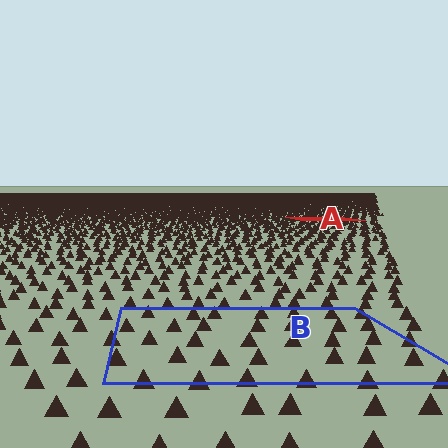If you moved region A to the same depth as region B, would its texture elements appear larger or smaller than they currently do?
They would appear larger. At a closer depth, the same texture elements are projected at a bigger on-screen size.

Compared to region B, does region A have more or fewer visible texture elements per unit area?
Region A has more texture elements per unit area — they are packed more densely because it is farther away.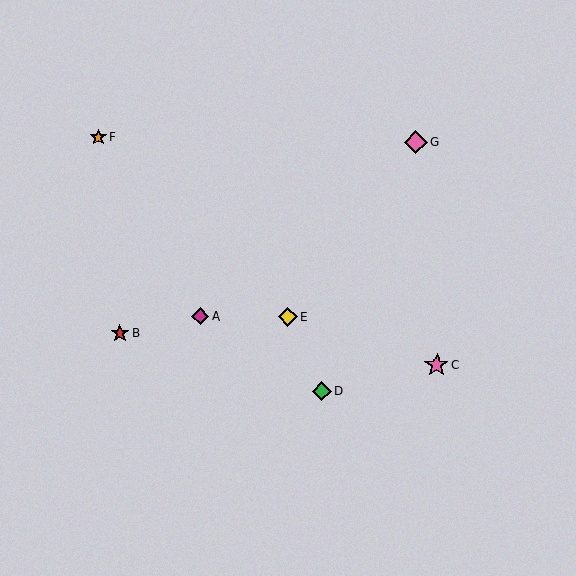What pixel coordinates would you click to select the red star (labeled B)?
Click at (120, 333) to select the red star B.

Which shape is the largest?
The pink star (labeled C) is the largest.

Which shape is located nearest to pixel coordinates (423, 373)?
The pink star (labeled C) at (437, 365) is nearest to that location.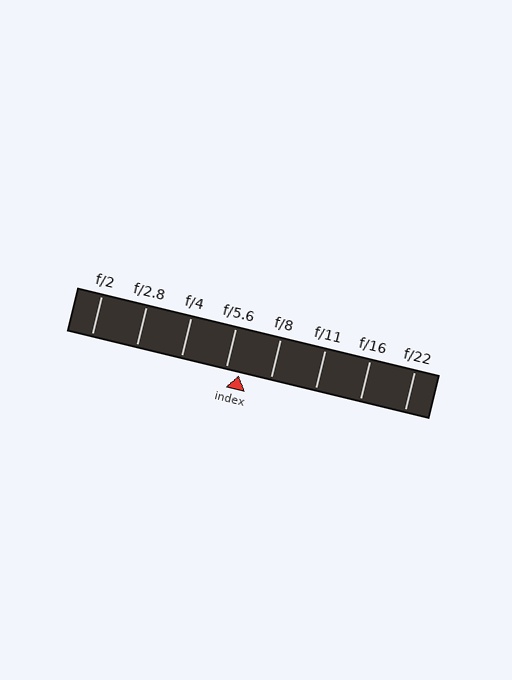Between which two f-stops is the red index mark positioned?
The index mark is between f/5.6 and f/8.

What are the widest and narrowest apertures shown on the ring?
The widest aperture shown is f/2 and the narrowest is f/22.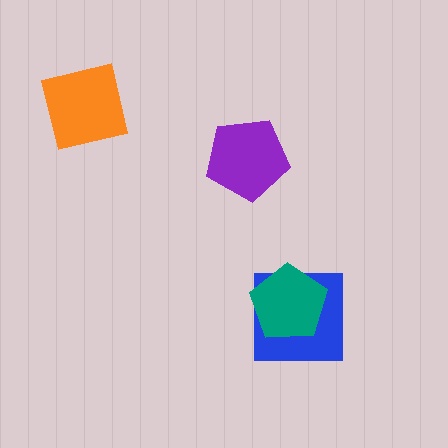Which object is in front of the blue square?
The teal pentagon is in front of the blue square.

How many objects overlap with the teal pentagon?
1 object overlaps with the teal pentagon.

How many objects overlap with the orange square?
0 objects overlap with the orange square.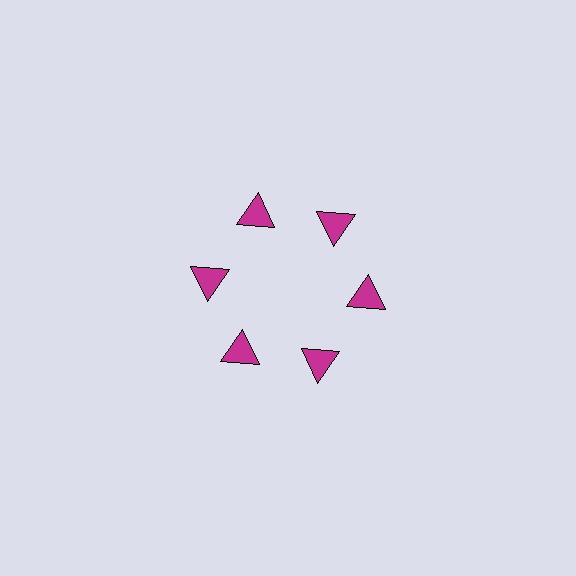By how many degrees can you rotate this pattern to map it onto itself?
The pattern maps onto itself every 60 degrees of rotation.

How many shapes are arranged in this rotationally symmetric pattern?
There are 6 shapes, arranged in 6 groups of 1.